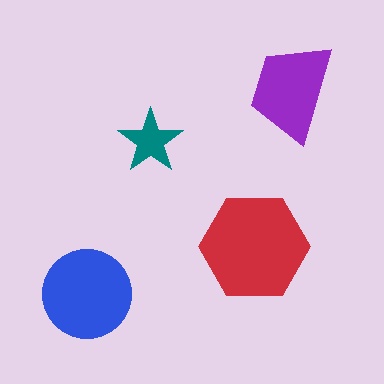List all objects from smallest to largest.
The teal star, the purple trapezoid, the blue circle, the red hexagon.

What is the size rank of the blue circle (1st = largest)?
2nd.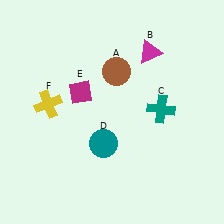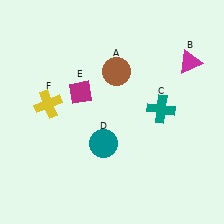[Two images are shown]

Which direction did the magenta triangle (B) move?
The magenta triangle (B) moved right.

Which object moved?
The magenta triangle (B) moved right.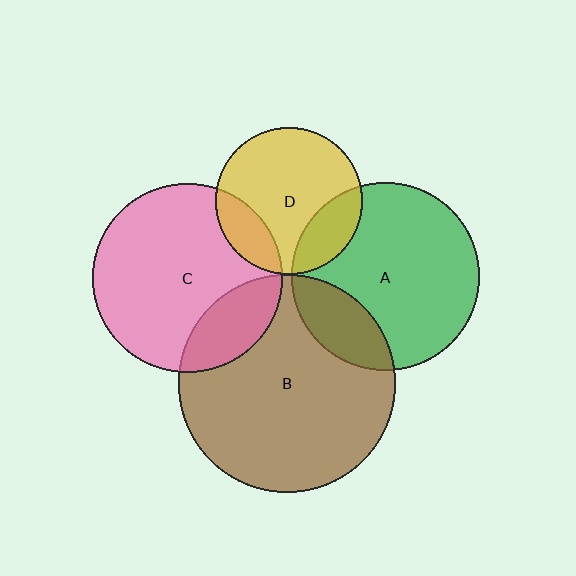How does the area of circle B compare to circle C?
Approximately 1.3 times.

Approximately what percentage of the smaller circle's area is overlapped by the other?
Approximately 20%.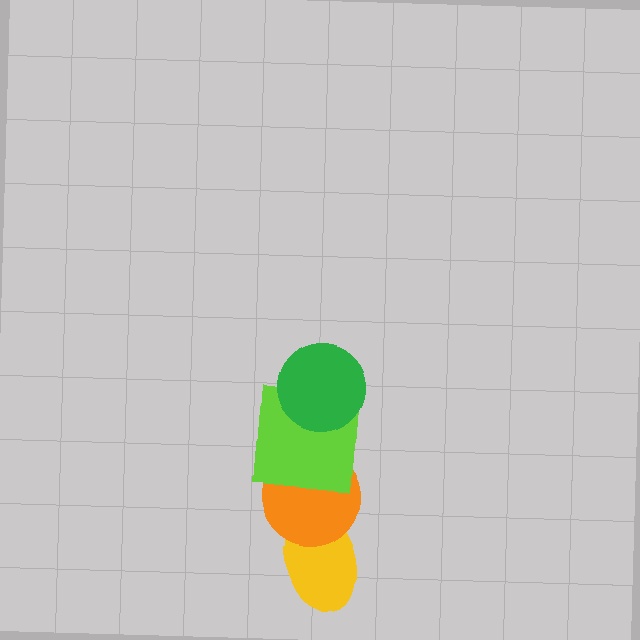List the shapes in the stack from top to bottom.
From top to bottom: the green circle, the lime square, the orange circle, the yellow ellipse.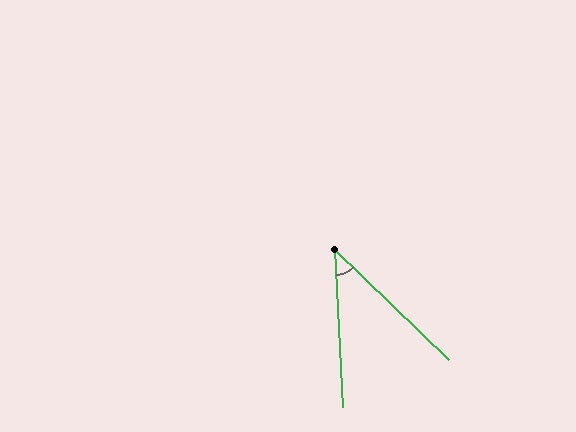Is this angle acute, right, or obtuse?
It is acute.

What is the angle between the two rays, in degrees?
Approximately 43 degrees.